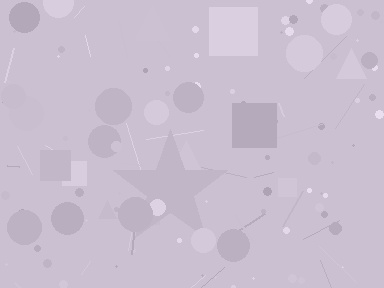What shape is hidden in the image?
A star is hidden in the image.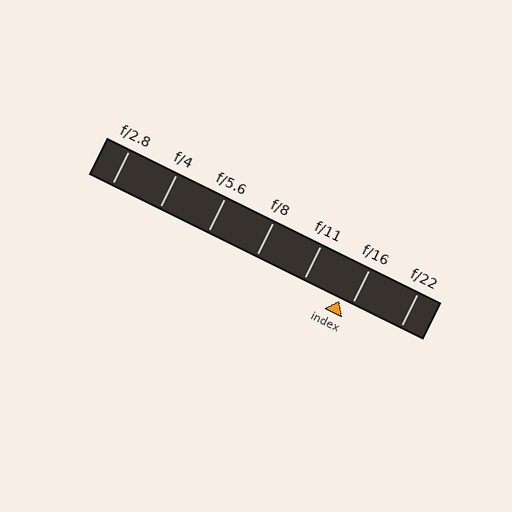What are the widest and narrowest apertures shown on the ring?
The widest aperture shown is f/2.8 and the narrowest is f/22.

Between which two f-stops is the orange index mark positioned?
The index mark is between f/11 and f/16.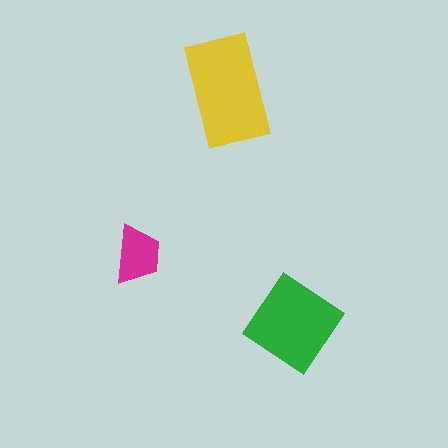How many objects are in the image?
There are 3 objects in the image.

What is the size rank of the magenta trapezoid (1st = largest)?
3rd.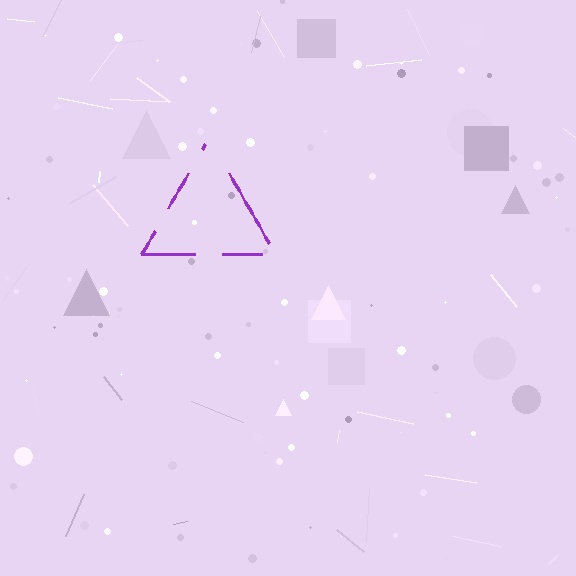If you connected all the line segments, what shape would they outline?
They would outline a triangle.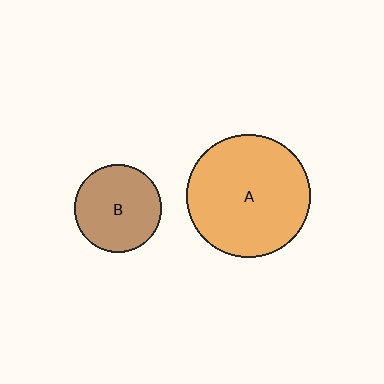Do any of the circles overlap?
No, none of the circles overlap.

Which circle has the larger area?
Circle A (orange).